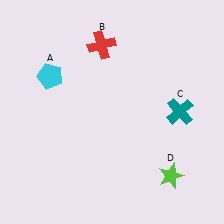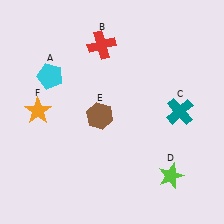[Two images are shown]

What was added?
A brown hexagon (E), an orange star (F) were added in Image 2.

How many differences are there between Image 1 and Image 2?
There are 2 differences between the two images.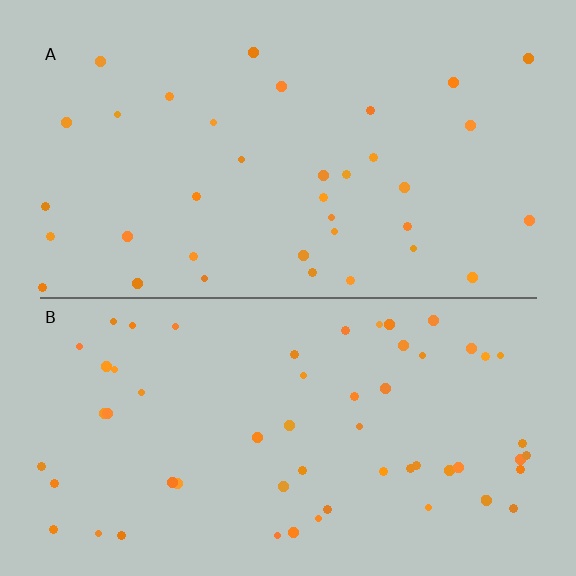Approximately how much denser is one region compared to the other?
Approximately 1.6× — region B over region A.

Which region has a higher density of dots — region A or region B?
B (the bottom).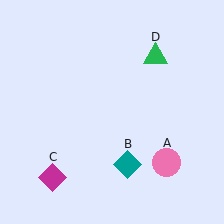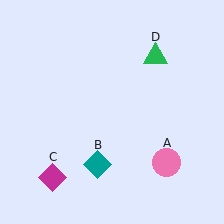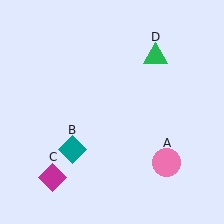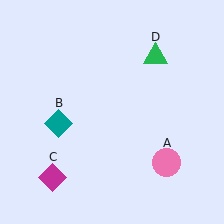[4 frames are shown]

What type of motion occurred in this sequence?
The teal diamond (object B) rotated clockwise around the center of the scene.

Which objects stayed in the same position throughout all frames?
Pink circle (object A) and magenta diamond (object C) and green triangle (object D) remained stationary.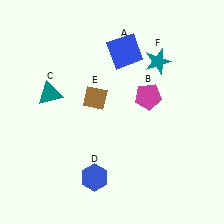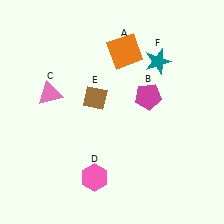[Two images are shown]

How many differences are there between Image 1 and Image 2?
There are 3 differences between the two images.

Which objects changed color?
A changed from blue to orange. C changed from teal to pink. D changed from blue to pink.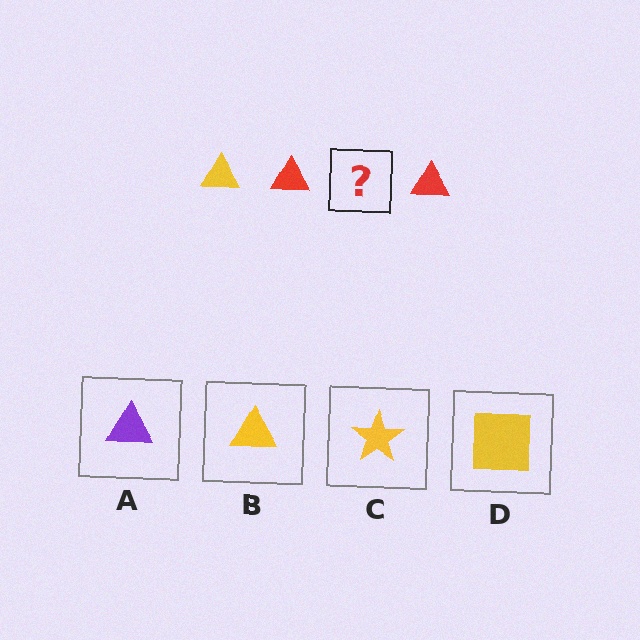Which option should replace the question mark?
Option B.